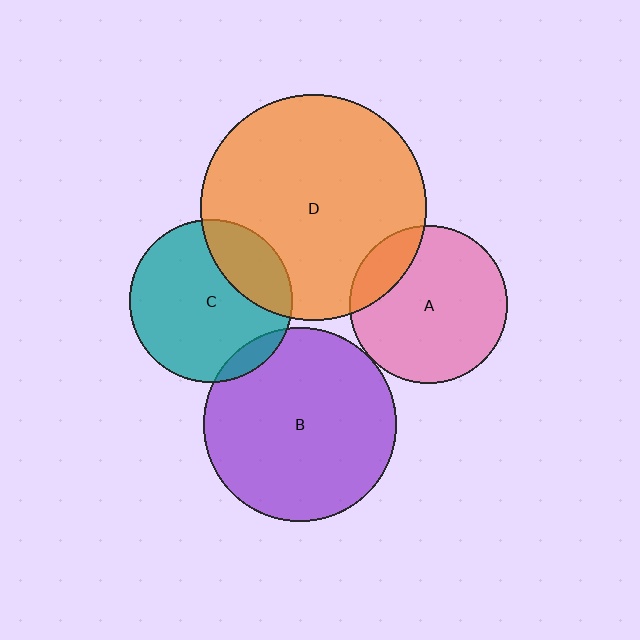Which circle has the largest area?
Circle D (orange).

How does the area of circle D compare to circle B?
Approximately 1.4 times.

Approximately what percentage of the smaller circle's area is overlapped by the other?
Approximately 25%.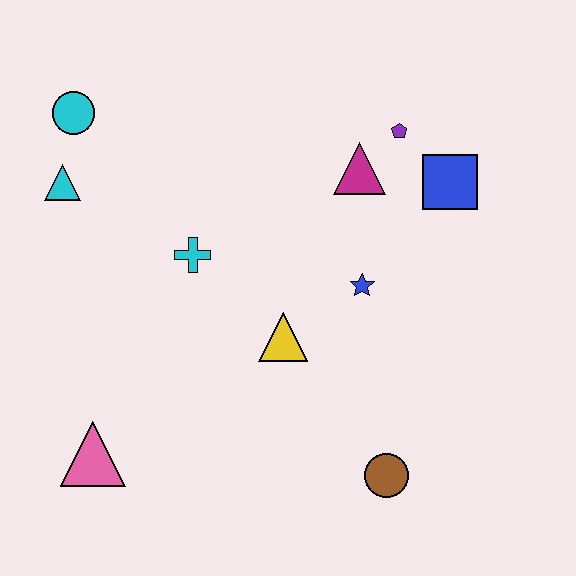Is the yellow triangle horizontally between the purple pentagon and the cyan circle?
Yes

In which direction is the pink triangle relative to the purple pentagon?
The pink triangle is below the purple pentagon.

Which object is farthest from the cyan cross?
The brown circle is farthest from the cyan cross.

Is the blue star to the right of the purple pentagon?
No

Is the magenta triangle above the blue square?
Yes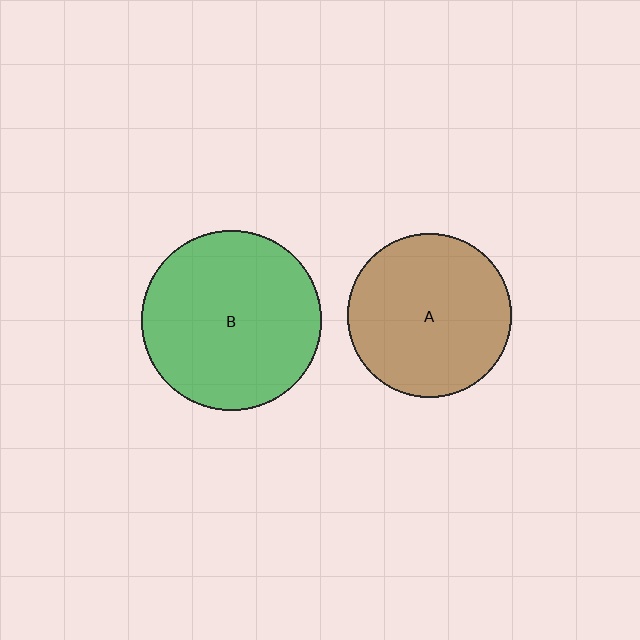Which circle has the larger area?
Circle B (green).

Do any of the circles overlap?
No, none of the circles overlap.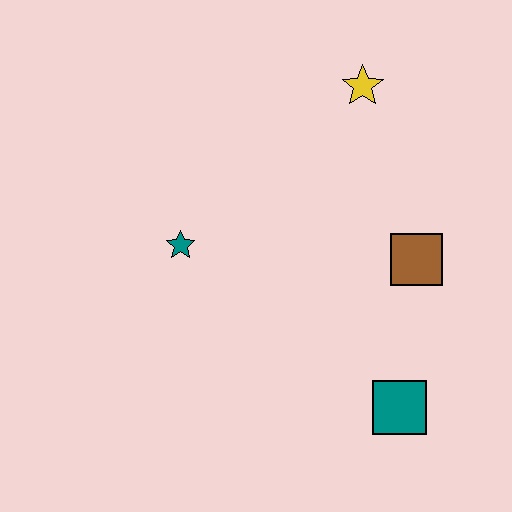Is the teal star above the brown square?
Yes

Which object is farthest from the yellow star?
The teal square is farthest from the yellow star.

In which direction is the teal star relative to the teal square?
The teal star is to the left of the teal square.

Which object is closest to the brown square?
The teal square is closest to the brown square.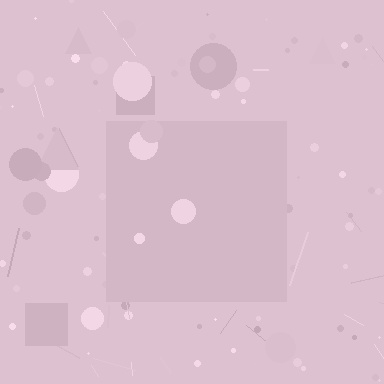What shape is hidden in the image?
A square is hidden in the image.